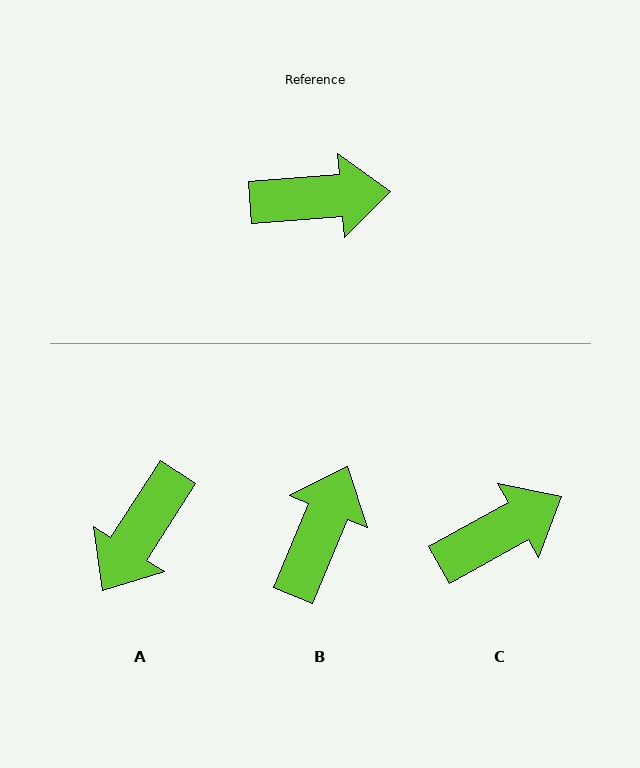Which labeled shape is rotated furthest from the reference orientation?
A, about 127 degrees away.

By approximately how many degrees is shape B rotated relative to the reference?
Approximately 63 degrees counter-clockwise.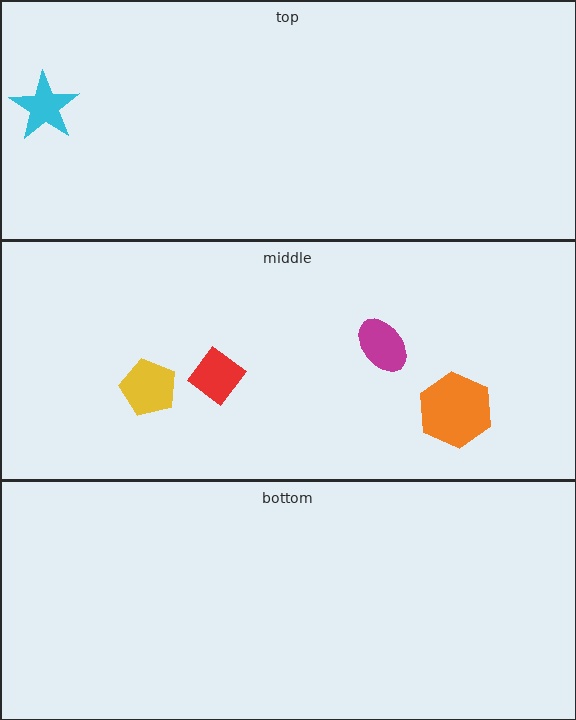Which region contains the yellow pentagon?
The middle region.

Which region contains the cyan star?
The top region.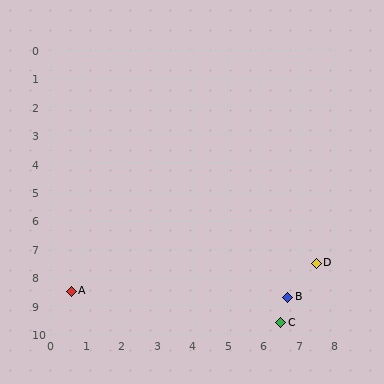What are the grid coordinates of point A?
Point A is at approximately (0.6, 8.5).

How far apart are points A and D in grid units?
Points A and D are about 7.0 grid units apart.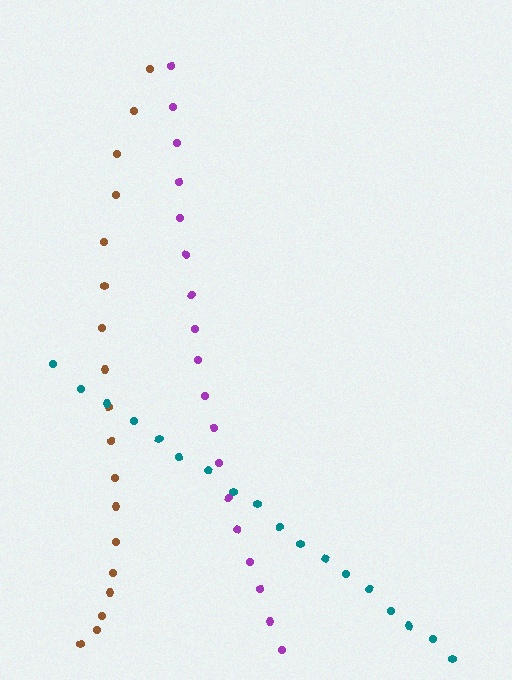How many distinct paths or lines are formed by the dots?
There are 3 distinct paths.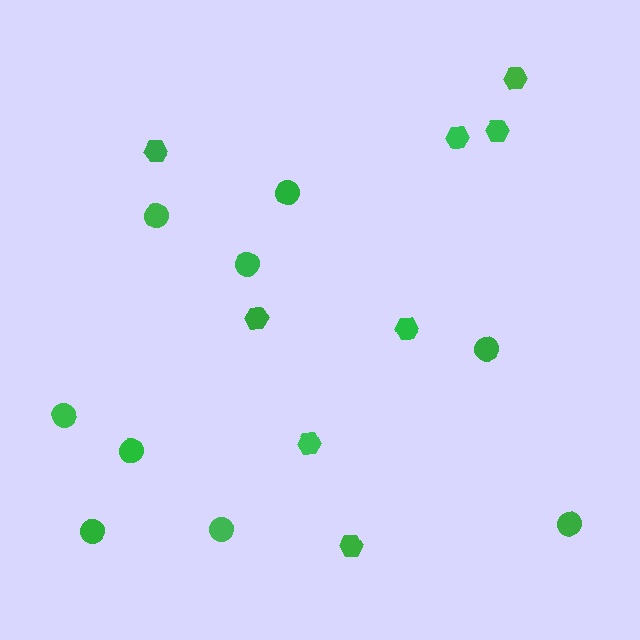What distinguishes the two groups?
There are 2 groups: one group of hexagons (8) and one group of circles (9).